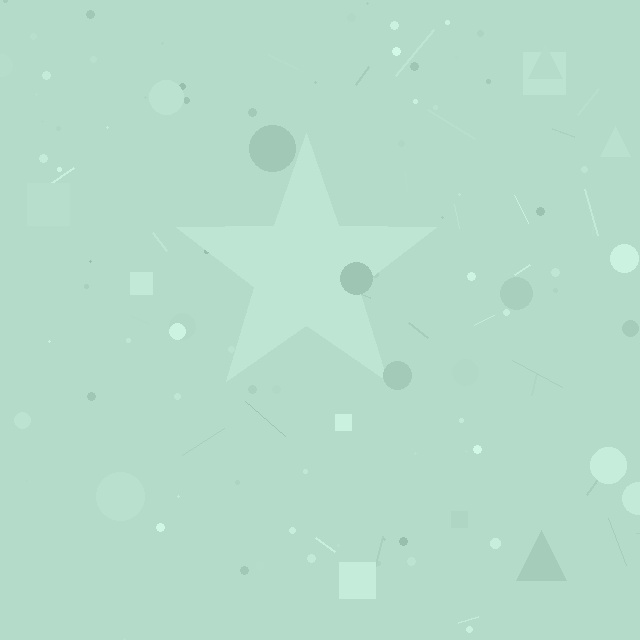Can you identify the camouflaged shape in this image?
The camouflaged shape is a star.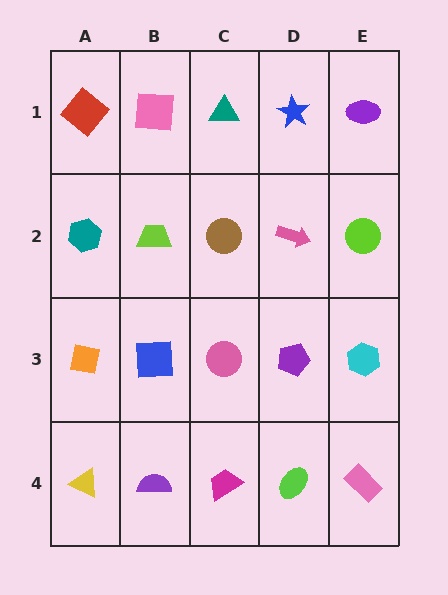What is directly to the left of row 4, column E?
A lime ellipse.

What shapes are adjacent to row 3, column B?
A lime trapezoid (row 2, column B), a purple semicircle (row 4, column B), an orange square (row 3, column A), a pink circle (row 3, column C).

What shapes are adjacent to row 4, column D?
A purple pentagon (row 3, column D), a magenta trapezoid (row 4, column C), a pink rectangle (row 4, column E).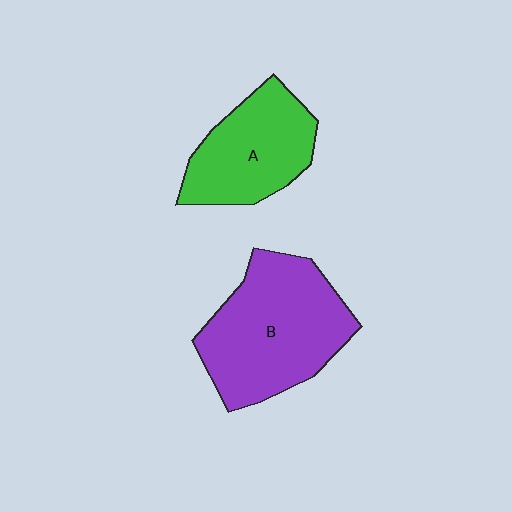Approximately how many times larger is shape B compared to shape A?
Approximately 1.4 times.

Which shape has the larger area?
Shape B (purple).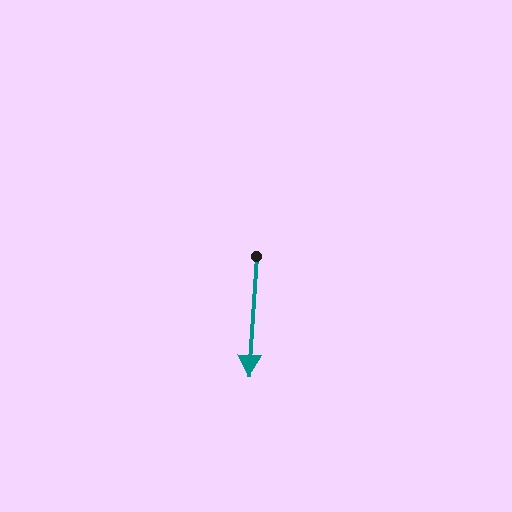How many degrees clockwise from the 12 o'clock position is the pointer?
Approximately 184 degrees.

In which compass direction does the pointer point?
South.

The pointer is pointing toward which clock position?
Roughly 6 o'clock.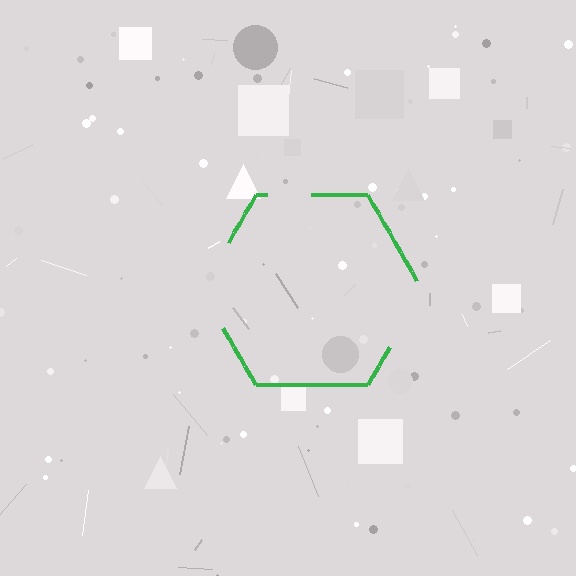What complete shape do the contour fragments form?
The contour fragments form a hexagon.